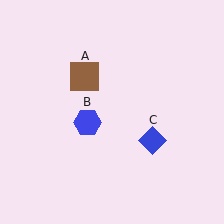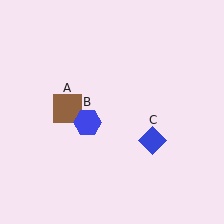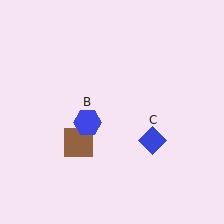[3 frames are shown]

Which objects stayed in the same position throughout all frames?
Blue hexagon (object B) and blue diamond (object C) remained stationary.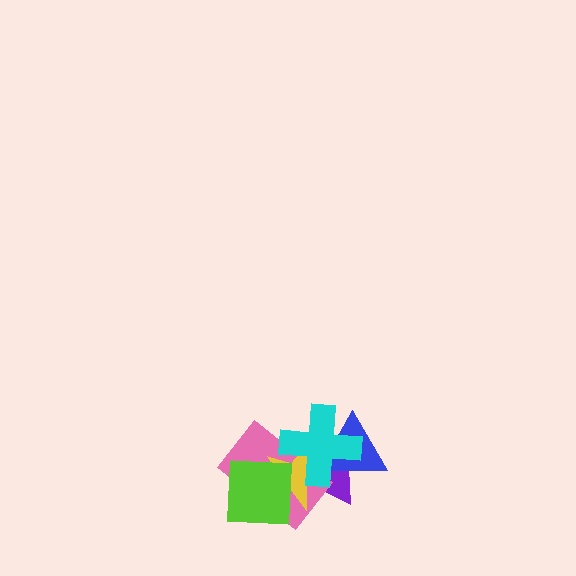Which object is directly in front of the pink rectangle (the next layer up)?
The yellow star is directly in front of the pink rectangle.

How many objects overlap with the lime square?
2 objects overlap with the lime square.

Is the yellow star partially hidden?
Yes, it is partially covered by another shape.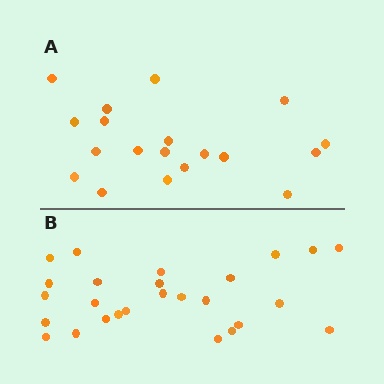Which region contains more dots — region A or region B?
Region B (the bottom region) has more dots.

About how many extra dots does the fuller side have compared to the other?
Region B has roughly 8 or so more dots than region A.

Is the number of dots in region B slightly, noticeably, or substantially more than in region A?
Region B has noticeably more, but not dramatically so. The ratio is roughly 1.4 to 1.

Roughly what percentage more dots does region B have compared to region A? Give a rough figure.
About 35% more.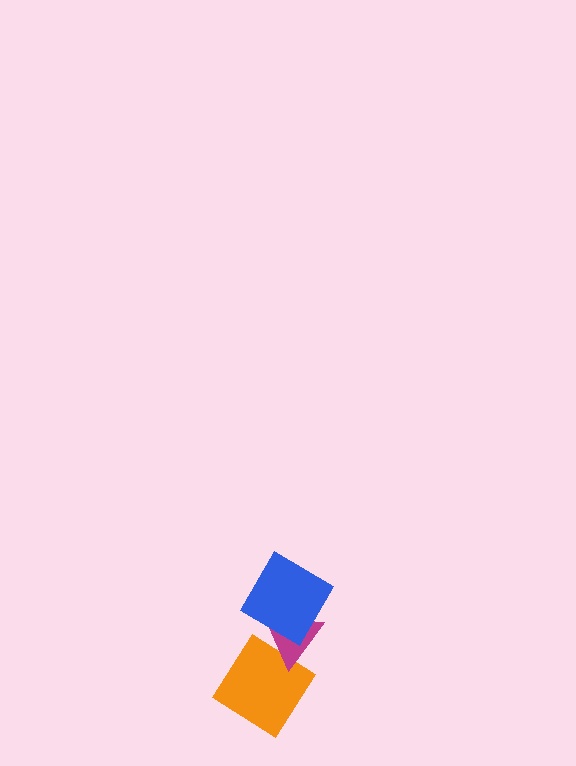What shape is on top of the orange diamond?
The magenta triangle is on top of the orange diamond.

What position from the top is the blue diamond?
The blue diamond is 1st from the top.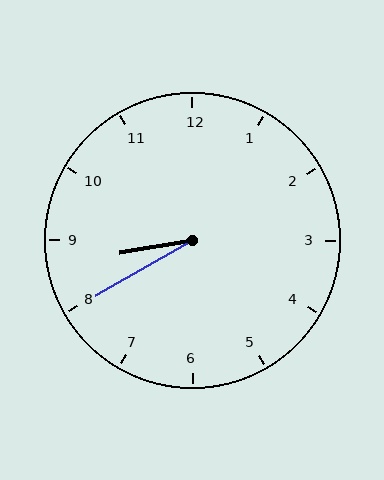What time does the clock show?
8:40.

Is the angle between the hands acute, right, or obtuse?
It is acute.